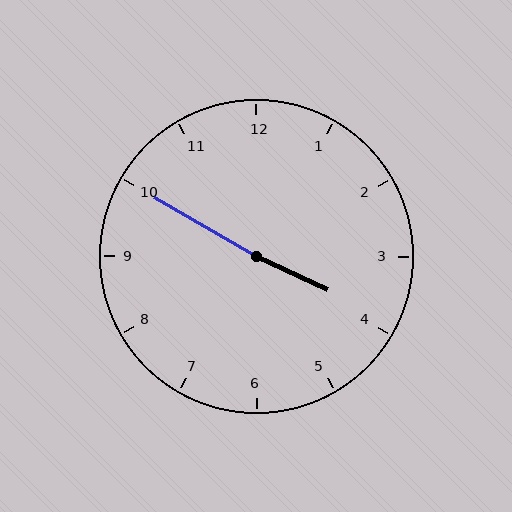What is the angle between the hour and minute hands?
Approximately 175 degrees.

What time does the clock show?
3:50.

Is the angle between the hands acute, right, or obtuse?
It is obtuse.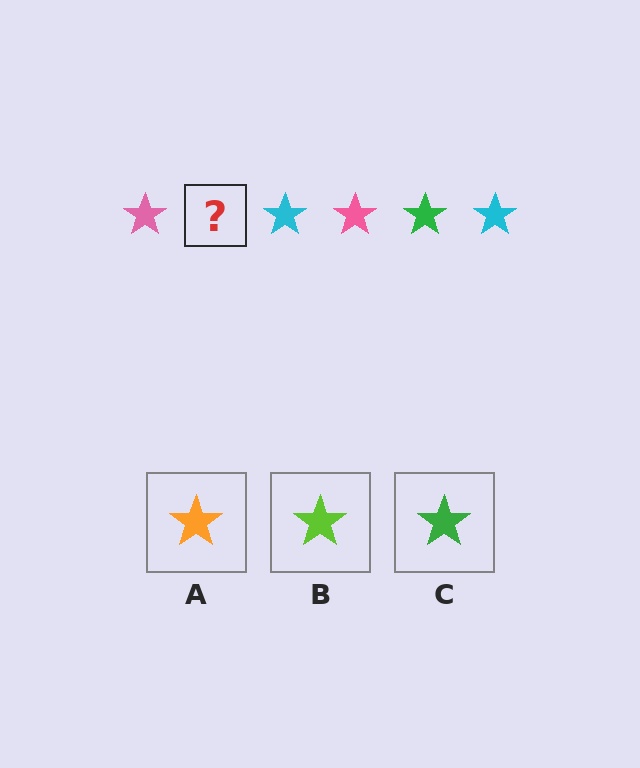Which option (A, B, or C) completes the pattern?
C.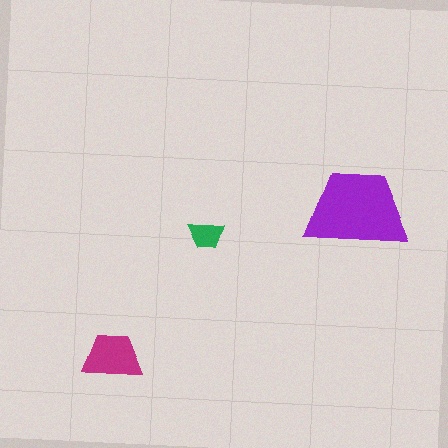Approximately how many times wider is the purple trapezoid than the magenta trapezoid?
About 1.5 times wider.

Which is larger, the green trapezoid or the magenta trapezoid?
The magenta one.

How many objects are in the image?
There are 3 objects in the image.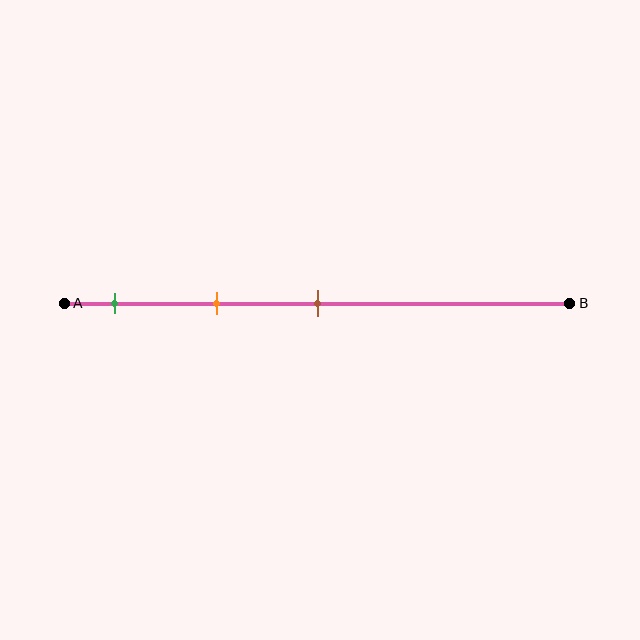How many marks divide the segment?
There are 3 marks dividing the segment.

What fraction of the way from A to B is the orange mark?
The orange mark is approximately 30% (0.3) of the way from A to B.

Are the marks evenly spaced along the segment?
Yes, the marks are approximately evenly spaced.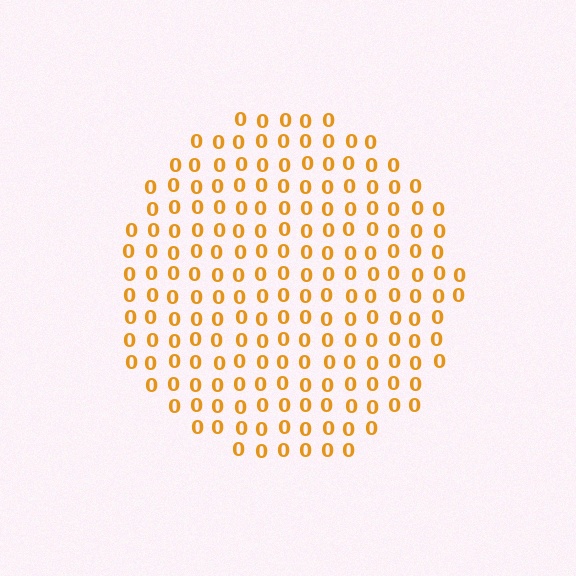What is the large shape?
The large shape is a circle.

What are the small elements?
The small elements are digit 0's.